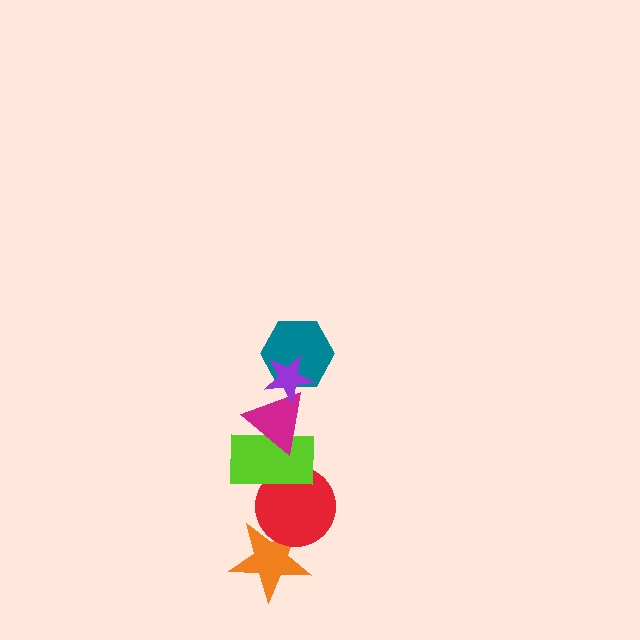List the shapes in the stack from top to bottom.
From top to bottom: the purple star, the teal hexagon, the magenta triangle, the lime rectangle, the red circle, the orange star.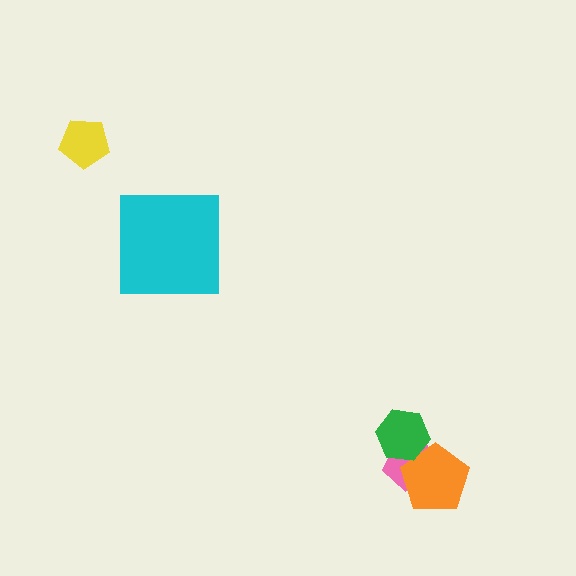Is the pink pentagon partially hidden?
Yes, it is partially covered by another shape.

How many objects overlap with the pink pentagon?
2 objects overlap with the pink pentagon.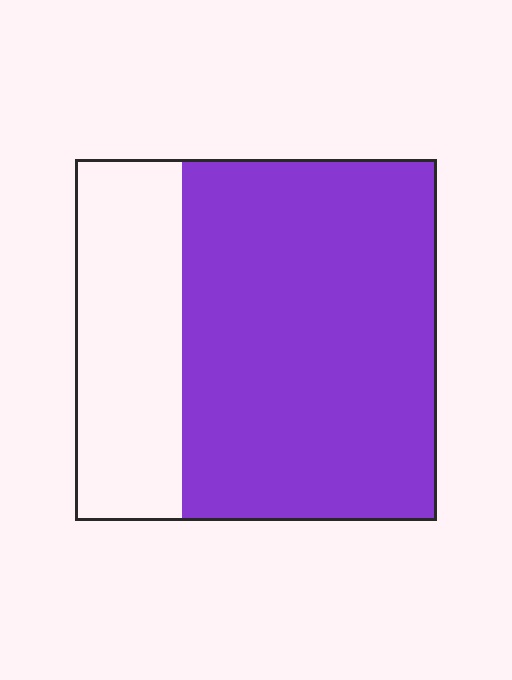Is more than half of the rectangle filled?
Yes.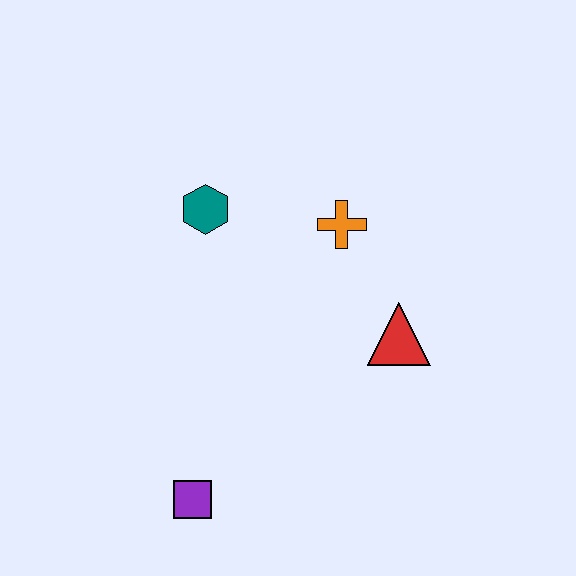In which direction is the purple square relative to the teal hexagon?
The purple square is below the teal hexagon.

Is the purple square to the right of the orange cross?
No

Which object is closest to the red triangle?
The orange cross is closest to the red triangle.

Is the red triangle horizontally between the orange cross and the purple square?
No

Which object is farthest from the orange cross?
The purple square is farthest from the orange cross.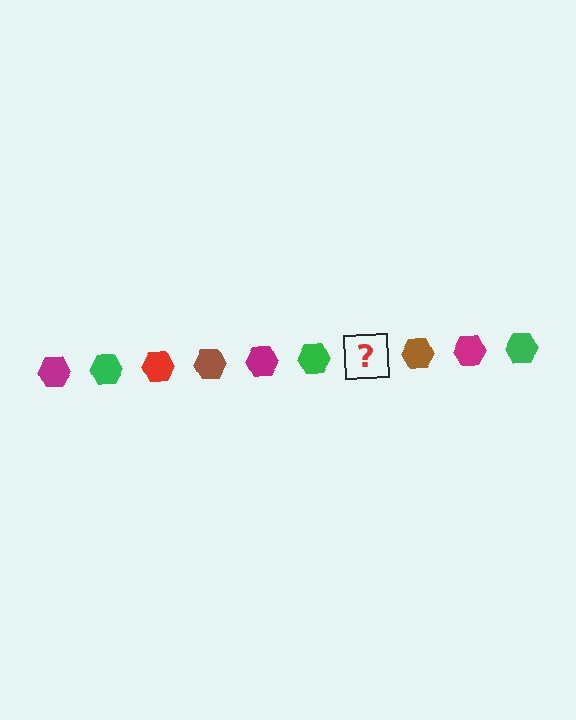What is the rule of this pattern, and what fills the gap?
The rule is that the pattern cycles through magenta, green, red, brown hexagons. The gap should be filled with a red hexagon.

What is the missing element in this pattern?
The missing element is a red hexagon.